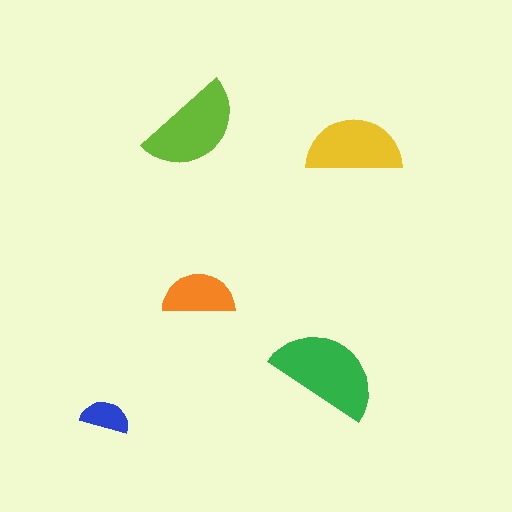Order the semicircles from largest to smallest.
the green one, the lime one, the yellow one, the orange one, the blue one.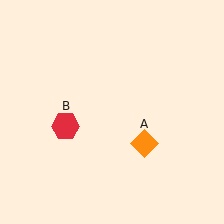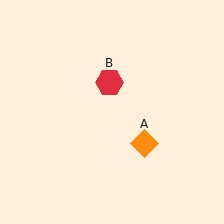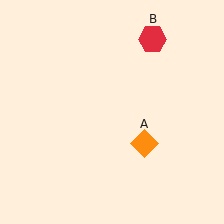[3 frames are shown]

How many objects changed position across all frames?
1 object changed position: red hexagon (object B).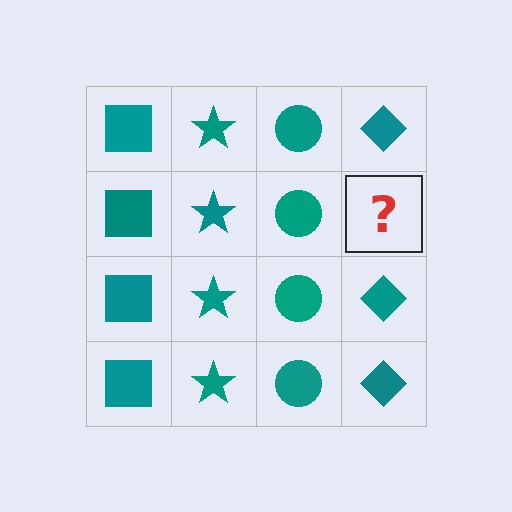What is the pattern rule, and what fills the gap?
The rule is that each column has a consistent shape. The gap should be filled with a teal diamond.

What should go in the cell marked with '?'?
The missing cell should contain a teal diamond.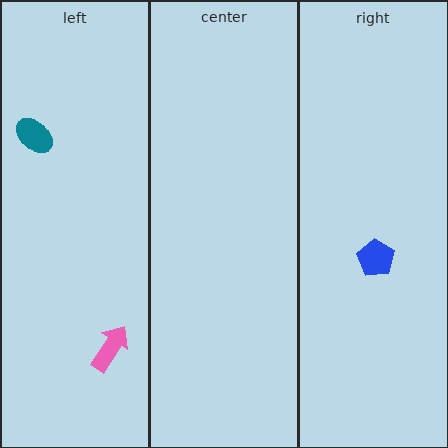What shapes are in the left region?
The pink arrow, the teal ellipse.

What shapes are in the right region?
The blue pentagon.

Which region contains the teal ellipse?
The left region.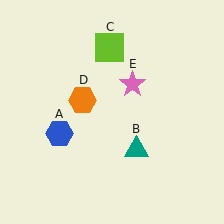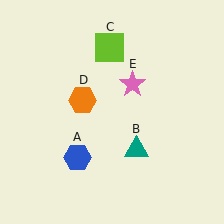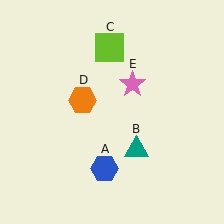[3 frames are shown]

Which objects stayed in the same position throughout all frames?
Teal triangle (object B) and lime square (object C) and orange hexagon (object D) and pink star (object E) remained stationary.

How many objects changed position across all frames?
1 object changed position: blue hexagon (object A).